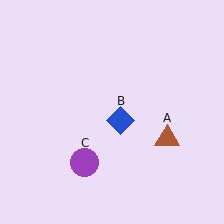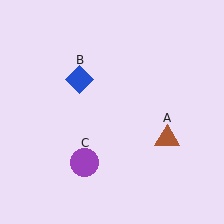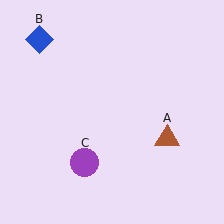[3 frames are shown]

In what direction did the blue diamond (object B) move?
The blue diamond (object B) moved up and to the left.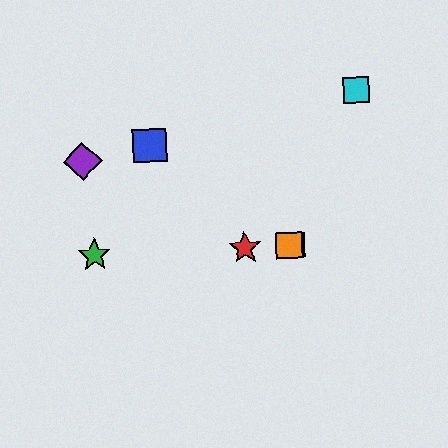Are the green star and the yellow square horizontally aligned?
Yes, both are at y≈255.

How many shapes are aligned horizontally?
4 shapes (the red star, the green star, the yellow square, the orange square) are aligned horizontally.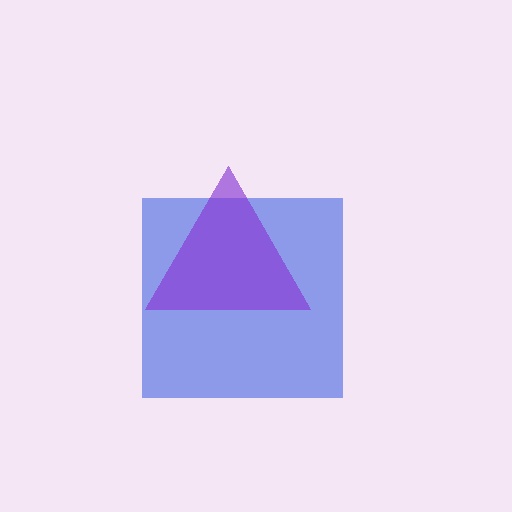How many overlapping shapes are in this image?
There are 2 overlapping shapes in the image.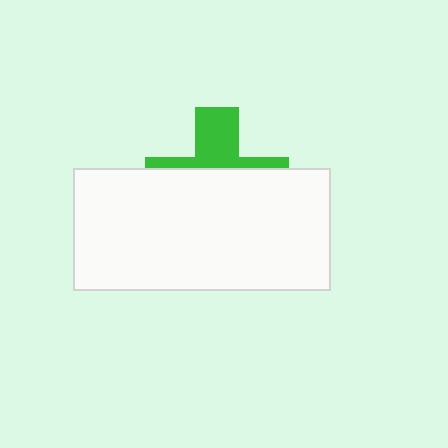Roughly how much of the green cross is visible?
A small part of it is visible (roughly 34%).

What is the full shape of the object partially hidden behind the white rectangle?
The partially hidden object is a green cross.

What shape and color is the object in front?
The object in front is a white rectangle.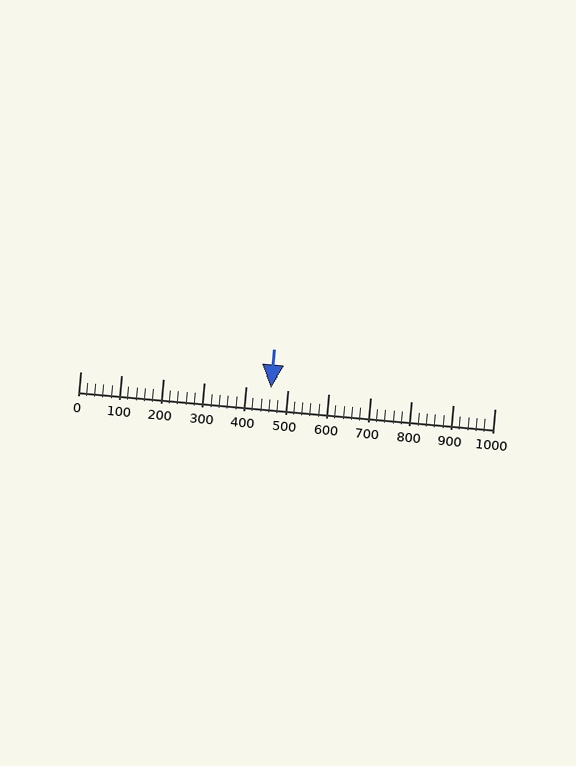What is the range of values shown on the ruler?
The ruler shows values from 0 to 1000.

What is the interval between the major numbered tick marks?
The major tick marks are spaced 100 units apart.